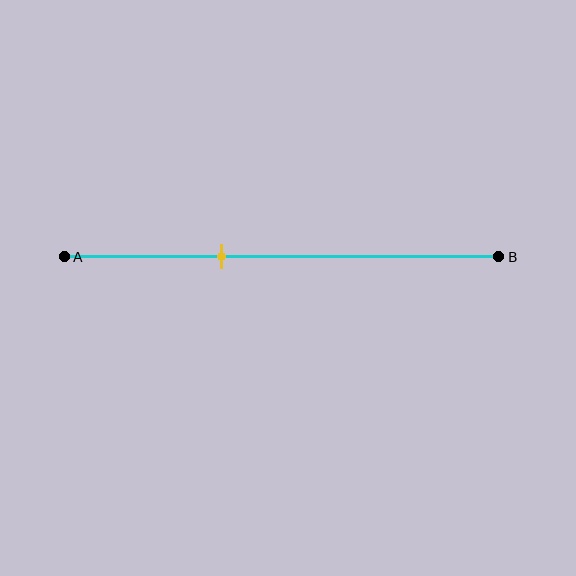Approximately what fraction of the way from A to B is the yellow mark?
The yellow mark is approximately 35% of the way from A to B.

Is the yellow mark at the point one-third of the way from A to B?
Yes, the mark is approximately at the one-third point.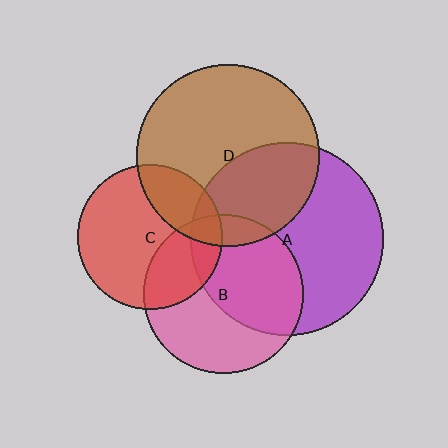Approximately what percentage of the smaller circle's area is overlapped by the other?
Approximately 10%.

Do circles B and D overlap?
Yes.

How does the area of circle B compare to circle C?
Approximately 1.2 times.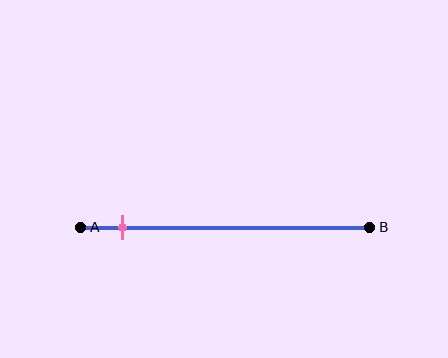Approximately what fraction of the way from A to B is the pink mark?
The pink mark is approximately 15% of the way from A to B.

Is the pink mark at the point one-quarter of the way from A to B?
No, the mark is at about 15% from A, not at the 25% one-quarter point.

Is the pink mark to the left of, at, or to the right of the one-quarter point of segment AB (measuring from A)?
The pink mark is to the left of the one-quarter point of segment AB.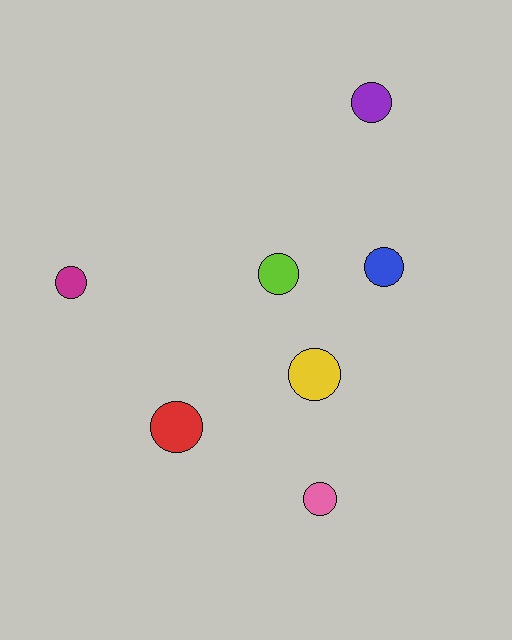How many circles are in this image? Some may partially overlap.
There are 7 circles.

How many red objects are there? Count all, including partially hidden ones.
There is 1 red object.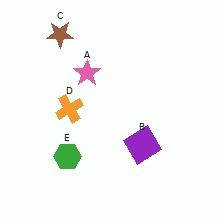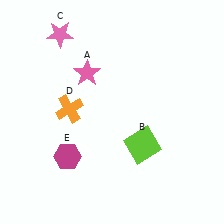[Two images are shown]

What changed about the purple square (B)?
In Image 1, B is purple. In Image 2, it changed to lime.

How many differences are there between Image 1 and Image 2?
There are 3 differences between the two images.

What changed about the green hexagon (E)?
In Image 1, E is green. In Image 2, it changed to magenta.